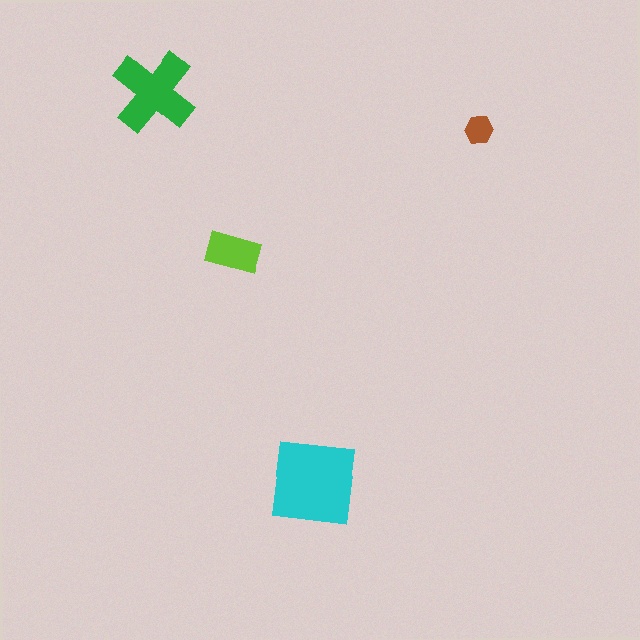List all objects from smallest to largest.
The brown hexagon, the lime rectangle, the green cross, the cyan square.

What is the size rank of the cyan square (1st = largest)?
1st.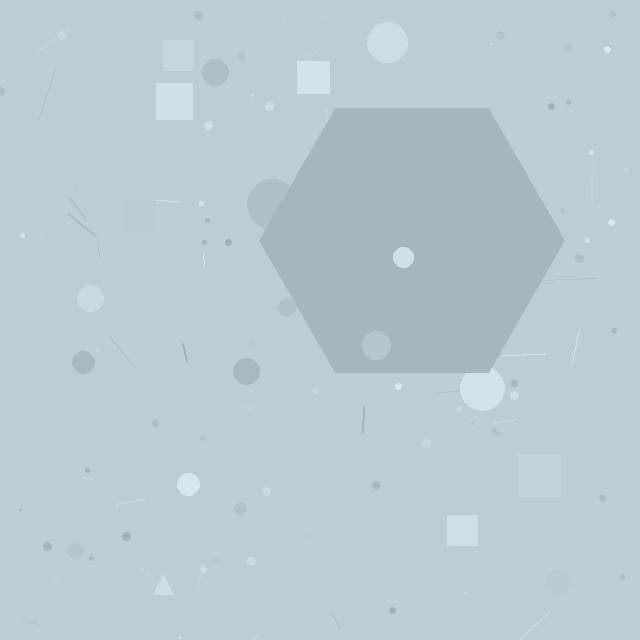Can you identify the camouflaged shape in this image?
The camouflaged shape is a hexagon.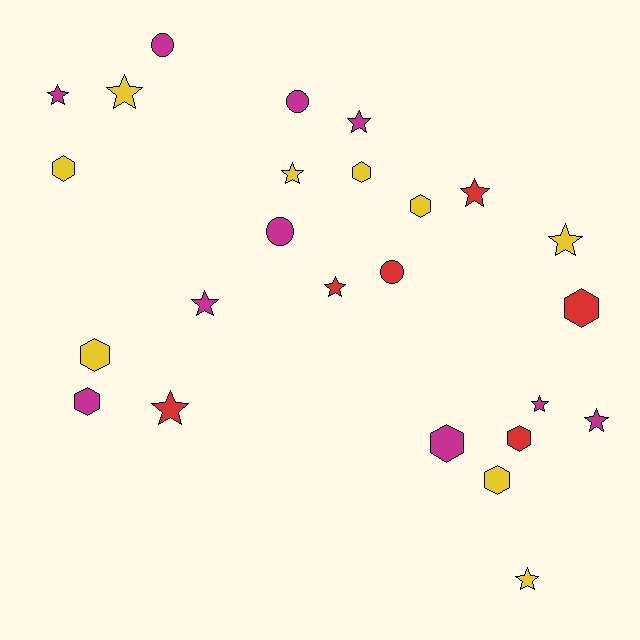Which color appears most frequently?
Magenta, with 10 objects.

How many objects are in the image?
There are 25 objects.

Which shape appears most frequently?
Star, with 12 objects.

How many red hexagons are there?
There are 2 red hexagons.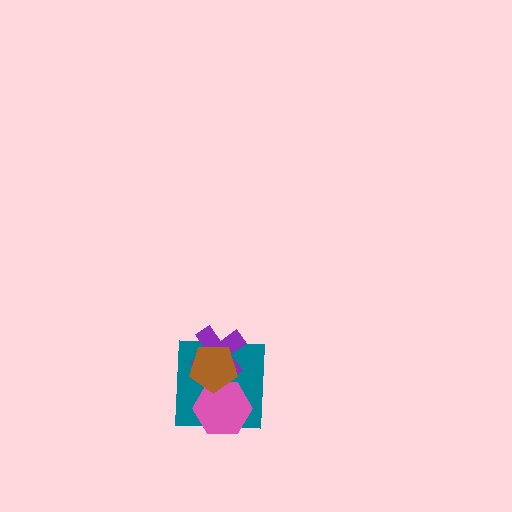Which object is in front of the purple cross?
The brown pentagon is in front of the purple cross.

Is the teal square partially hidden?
Yes, it is partially covered by another shape.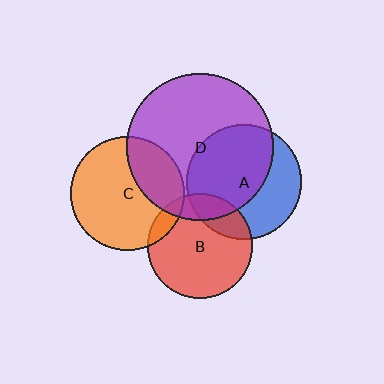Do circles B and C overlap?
Yes.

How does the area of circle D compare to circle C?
Approximately 1.7 times.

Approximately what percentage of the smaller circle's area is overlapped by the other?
Approximately 10%.